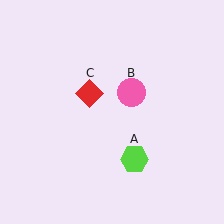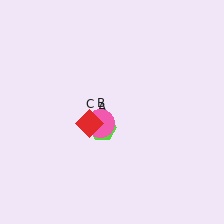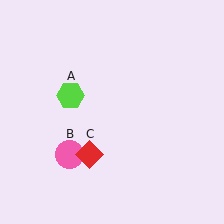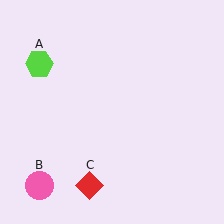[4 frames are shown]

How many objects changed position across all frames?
3 objects changed position: lime hexagon (object A), pink circle (object B), red diamond (object C).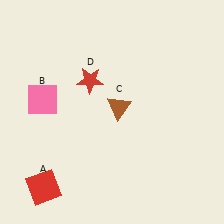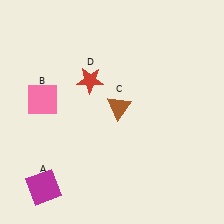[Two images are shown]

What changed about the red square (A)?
In Image 1, A is red. In Image 2, it changed to magenta.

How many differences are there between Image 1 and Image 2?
There is 1 difference between the two images.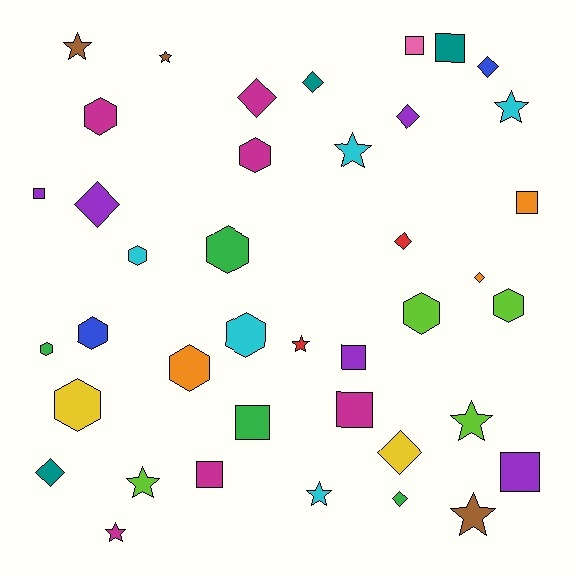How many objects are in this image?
There are 40 objects.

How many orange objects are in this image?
There are 3 orange objects.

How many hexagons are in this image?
There are 11 hexagons.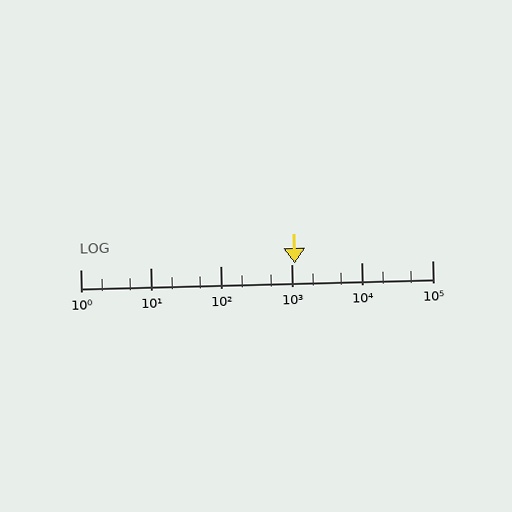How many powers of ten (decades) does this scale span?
The scale spans 5 decades, from 1 to 100000.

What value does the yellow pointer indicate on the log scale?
The pointer indicates approximately 1100.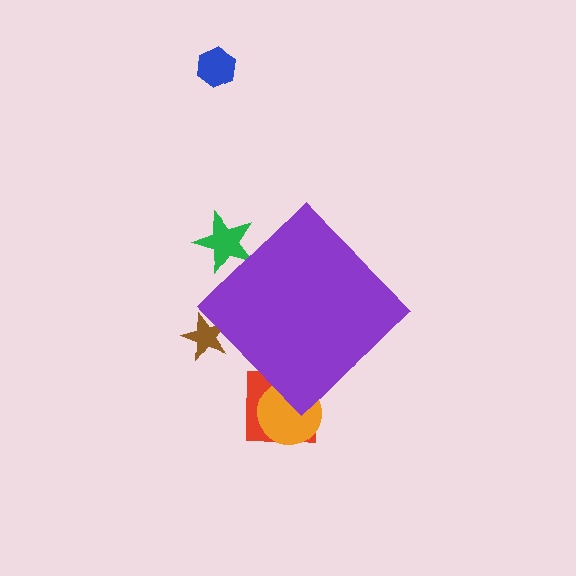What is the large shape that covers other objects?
A purple diamond.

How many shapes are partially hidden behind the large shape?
4 shapes are partially hidden.